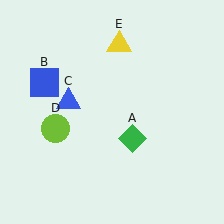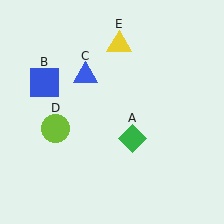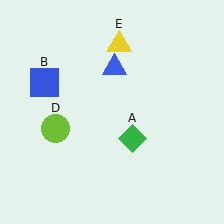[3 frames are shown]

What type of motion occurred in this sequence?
The blue triangle (object C) rotated clockwise around the center of the scene.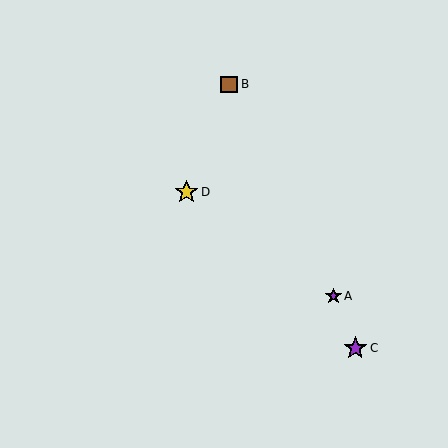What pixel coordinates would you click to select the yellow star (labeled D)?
Click at (187, 192) to select the yellow star D.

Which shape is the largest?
The yellow star (labeled D) is the largest.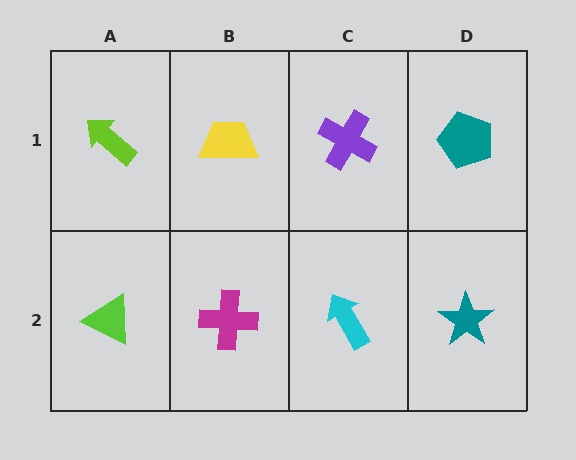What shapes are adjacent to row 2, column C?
A purple cross (row 1, column C), a magenta cross (row 2, column B), a teal star (row 2, column D).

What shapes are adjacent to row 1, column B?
A magenta cross (row 2, column B), a lime arrow (row 1, column A), a purple cross (row 1, column C).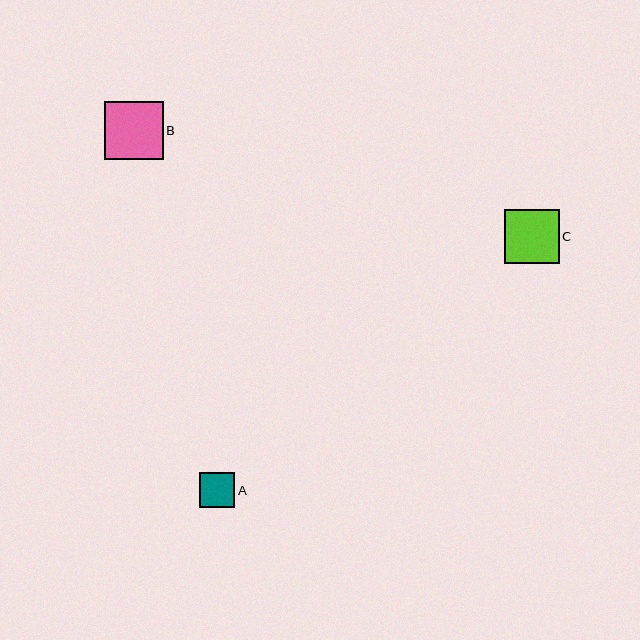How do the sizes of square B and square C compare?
Square B and square C are approximately the same size.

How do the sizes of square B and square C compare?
Square B and square C are approximately the same size.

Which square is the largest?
Square B is the largest with a size of approximately 59 pixels.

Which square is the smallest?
Square A is the smallest with a size of approximately 35 pixels.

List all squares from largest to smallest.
From largest to smallest: B, C, A.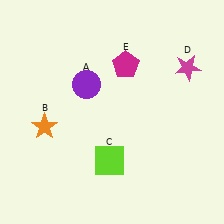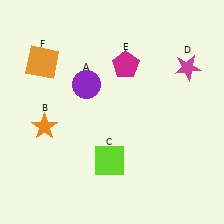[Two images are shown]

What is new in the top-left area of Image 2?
An orange square (F) was added in the top-left area of Image 2.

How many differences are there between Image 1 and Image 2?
There is 1 difference between the two images.